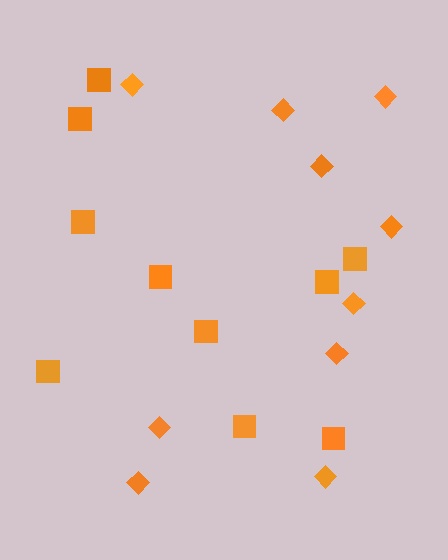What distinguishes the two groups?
There are 2 groups: one group of diamonds (10) and one group of squares (10).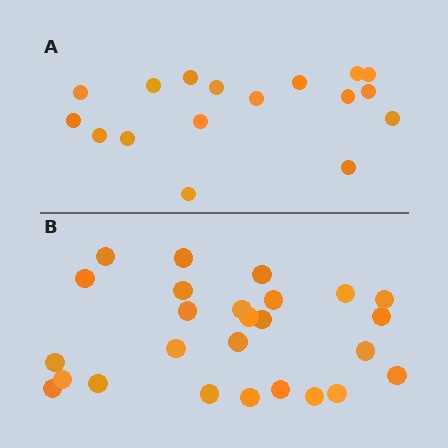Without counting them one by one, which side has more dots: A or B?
Region B (the bottom region) has more dots.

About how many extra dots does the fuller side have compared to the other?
Region B has roughly 8 or so more dots than region A.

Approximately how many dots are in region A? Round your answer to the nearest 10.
About 20 dots. (The exact count is 17, which rounds to 20.)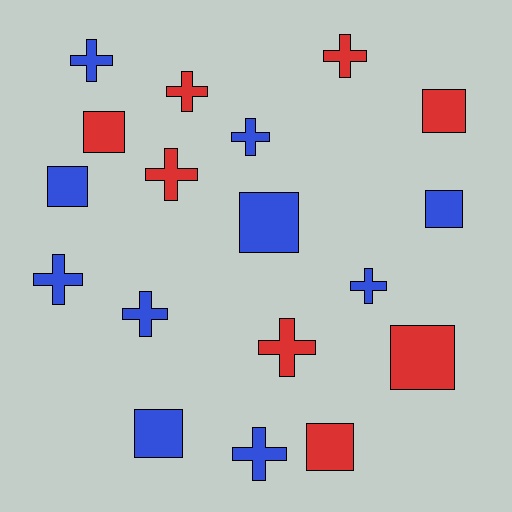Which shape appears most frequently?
Cross, with 10 objects.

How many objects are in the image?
There are 18 objects.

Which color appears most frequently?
Blue, with 10 objects.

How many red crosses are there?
There are 4 red crosses.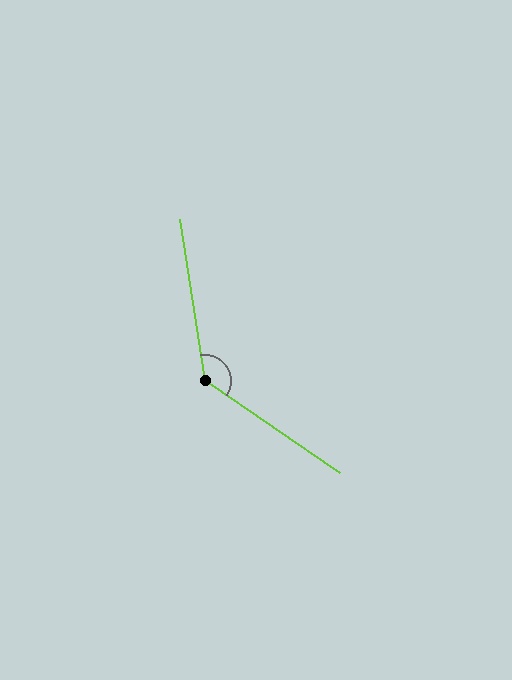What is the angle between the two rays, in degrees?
Approximately 133 degrees.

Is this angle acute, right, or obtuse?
It is obtuse.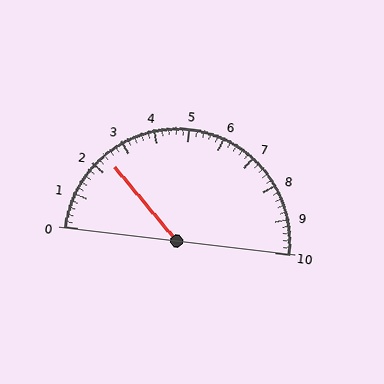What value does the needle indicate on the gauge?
The needle indicates approximately 2.4.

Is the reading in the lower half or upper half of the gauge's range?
The reading is in the lower half of the range (0 to 10).